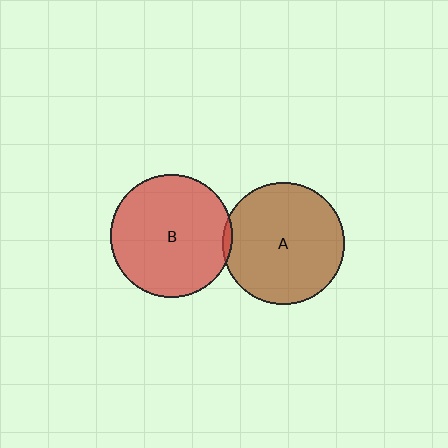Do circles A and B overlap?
Yes.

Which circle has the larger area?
Circle B (red).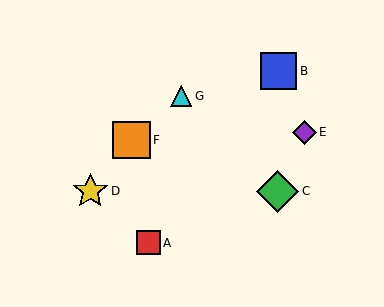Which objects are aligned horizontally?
Objects C, D are aligned horizontally.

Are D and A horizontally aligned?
No, D is at y≈191 and A is at y≈243.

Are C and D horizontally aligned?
Yes, both are at y≈191.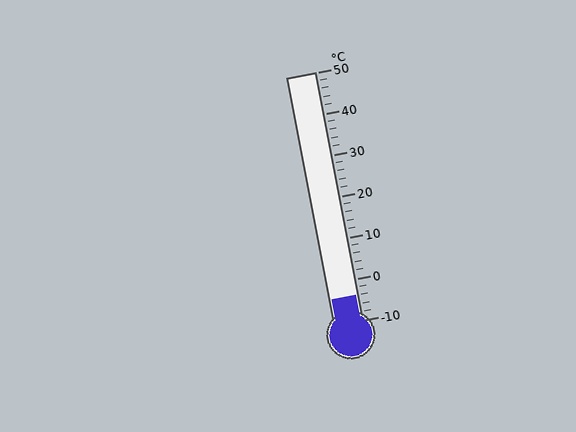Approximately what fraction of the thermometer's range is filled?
The thermometer is filled to approximately 10% of its range.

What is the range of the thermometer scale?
The thermometer scale ranges from -10°C to 50°C.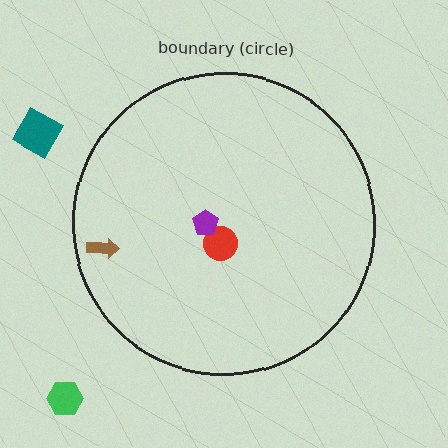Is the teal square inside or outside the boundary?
Outside.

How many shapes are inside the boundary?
3 inside, 2 outside.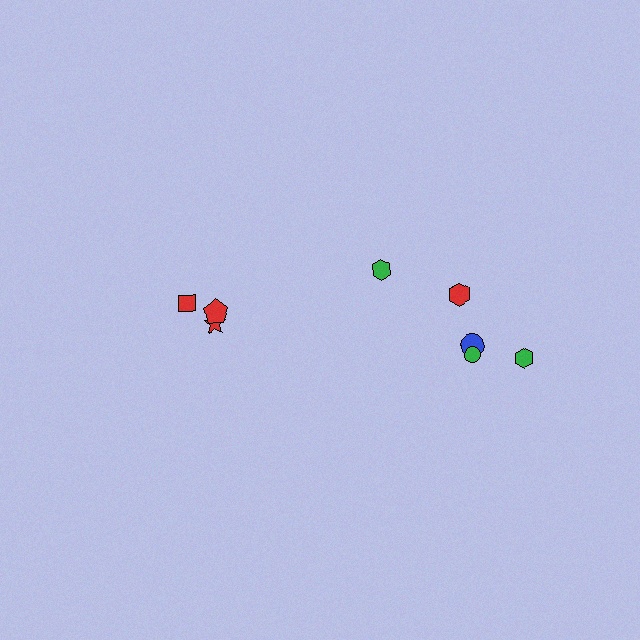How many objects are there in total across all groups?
There are 8 objects.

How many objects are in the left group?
There are 3 objects.